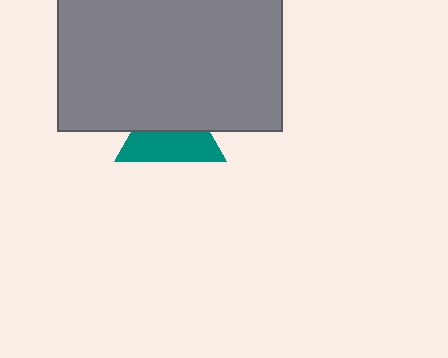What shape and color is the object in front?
The object in front is a gray rectangle.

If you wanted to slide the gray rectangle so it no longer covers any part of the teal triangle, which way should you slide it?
Slide it up — that is the most direct way to separate the two shapes.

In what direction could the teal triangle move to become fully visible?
The teal triangle could move down. That would shift it out from behind the gray rectangle entirely.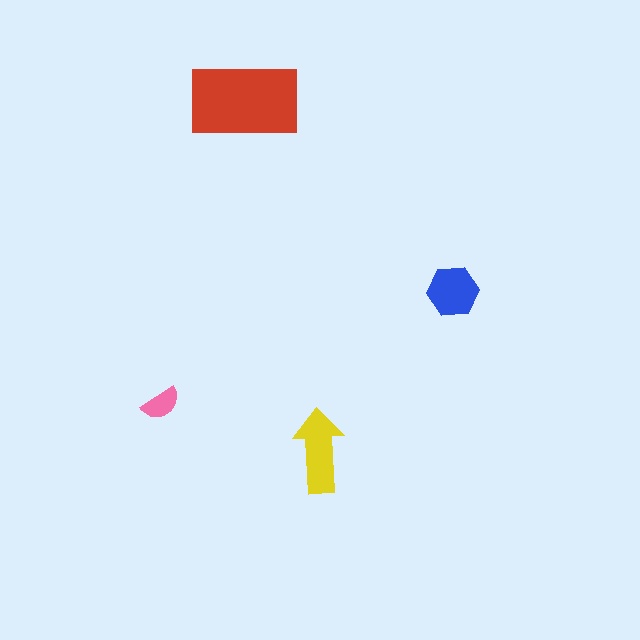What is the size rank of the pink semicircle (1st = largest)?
4th.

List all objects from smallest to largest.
The pink semicircle, the blue hexagon, the yellow arrow, the red rectangle.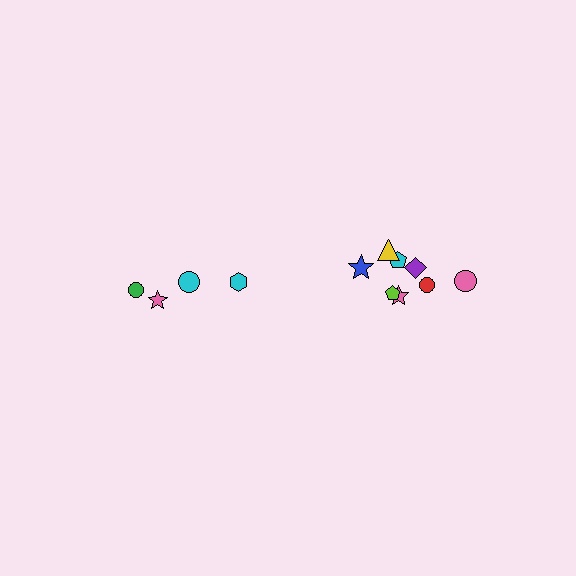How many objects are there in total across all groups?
There are 12 objects.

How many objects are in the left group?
There are 4 objects.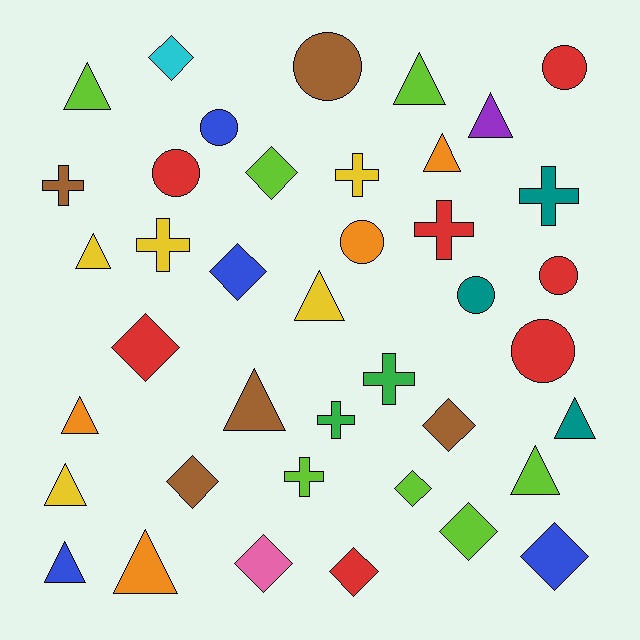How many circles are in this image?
There are 8 circles.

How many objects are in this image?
There are 40 objects.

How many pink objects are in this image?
There is 1 pink object.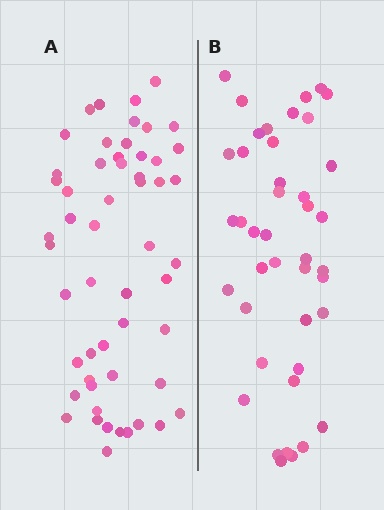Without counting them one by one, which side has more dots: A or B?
Region A (the left region) has more dots.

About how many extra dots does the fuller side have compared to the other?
Region A has roughly 12 or so more dots than region B.